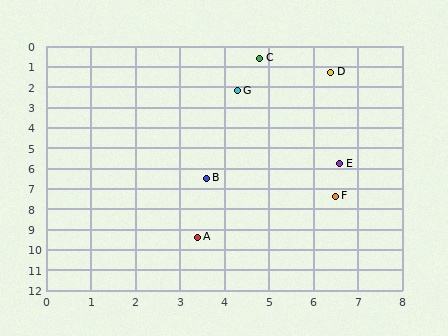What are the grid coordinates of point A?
Point A is at approximately (3.4, 9.4).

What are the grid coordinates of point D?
Point D is at approximately (6.4, 1.3).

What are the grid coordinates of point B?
Point B is at approximately (3.6, 6.5).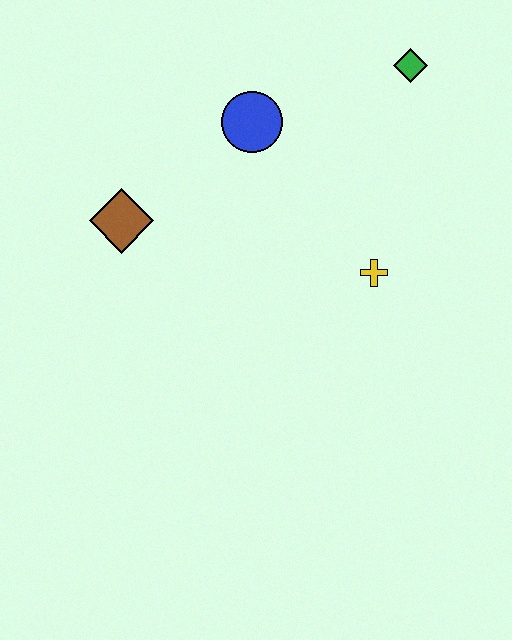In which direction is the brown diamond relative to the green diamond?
The brown diamond is to the left of the green diamond.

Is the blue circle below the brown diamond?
No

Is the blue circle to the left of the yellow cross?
Yes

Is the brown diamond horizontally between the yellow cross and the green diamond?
No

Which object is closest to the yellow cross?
The blue circle is closest to the yellow cross.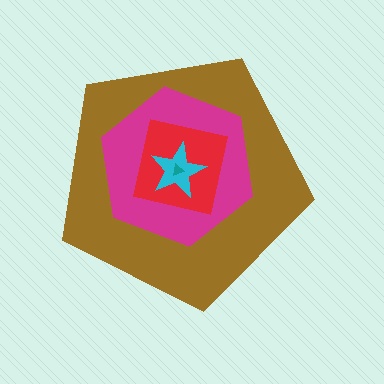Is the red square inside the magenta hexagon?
Yes.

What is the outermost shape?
The brown pentagon.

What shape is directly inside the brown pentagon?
The magenta hexagon.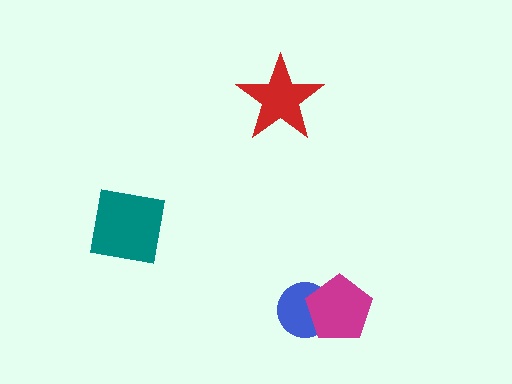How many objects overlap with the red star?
0 objects overlap with the red star.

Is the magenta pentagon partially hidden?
No, no other shape covers it.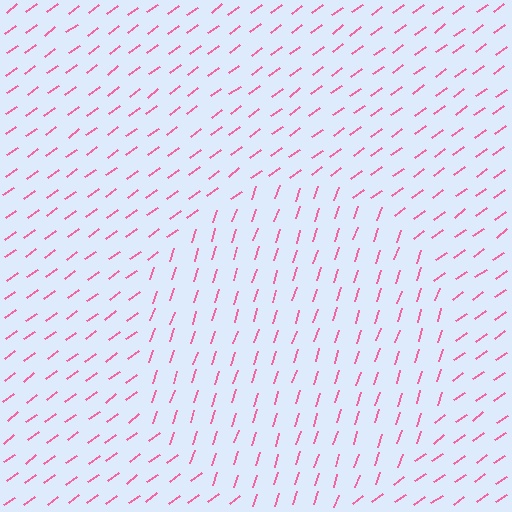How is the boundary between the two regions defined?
The boundary is defined purely by a change in line orientation (approximately 36 degrees difference). All lines are the same color and thickness.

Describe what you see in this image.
The image is filled with small pink line segments. A circle region in the image has lines oriented differently from the surrounding lines, creating a visible texture boundary.